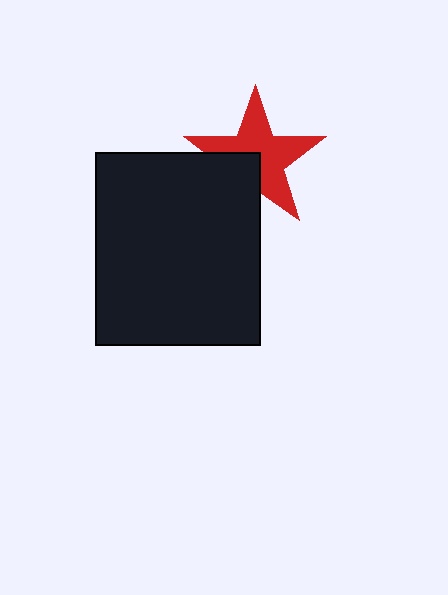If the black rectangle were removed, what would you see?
You would see the complete red star.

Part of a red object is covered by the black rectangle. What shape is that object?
It is a star.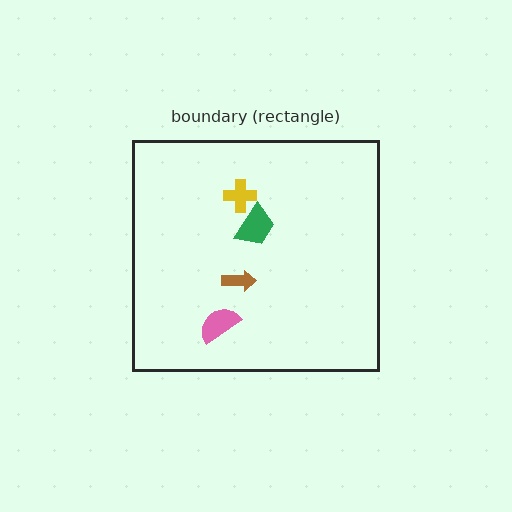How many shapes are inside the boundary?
4 inside, 0 outside.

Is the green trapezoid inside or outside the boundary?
Inside.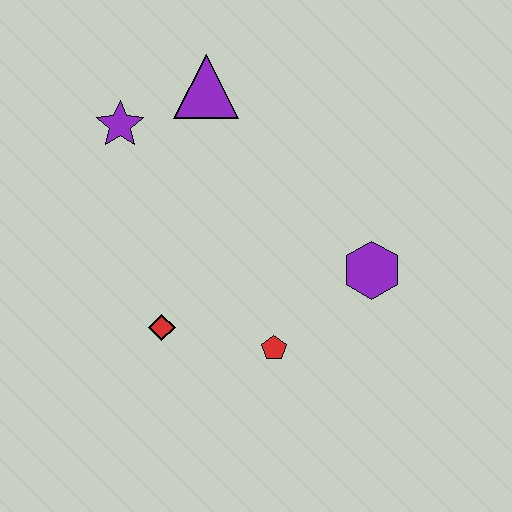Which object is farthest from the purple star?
The purple hexagon is farthest from the purple star.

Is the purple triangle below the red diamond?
No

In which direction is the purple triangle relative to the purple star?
The purple triangle is to the right of the purple star.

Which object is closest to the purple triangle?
The purple star is closest to the purple triangle.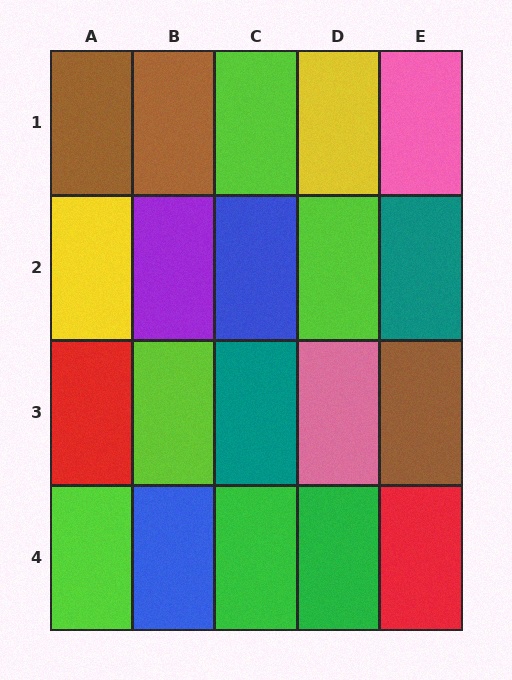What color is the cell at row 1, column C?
Lime.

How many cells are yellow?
2 cells are yellow.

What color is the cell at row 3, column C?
Teal.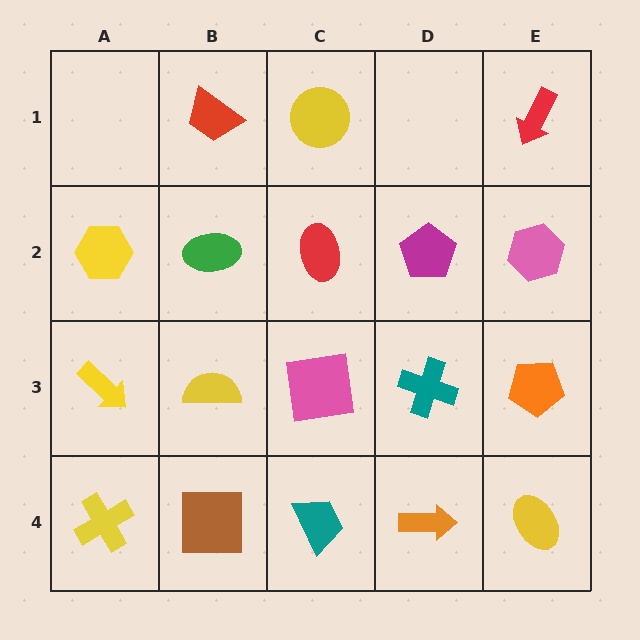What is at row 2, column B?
A green ellipse.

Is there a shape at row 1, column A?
No, that cell is empty.